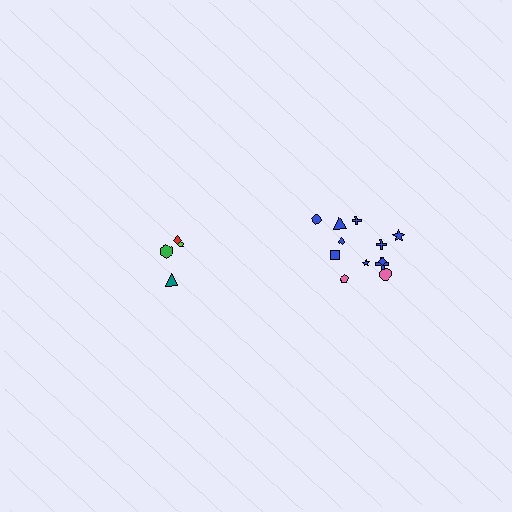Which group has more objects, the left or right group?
The right group.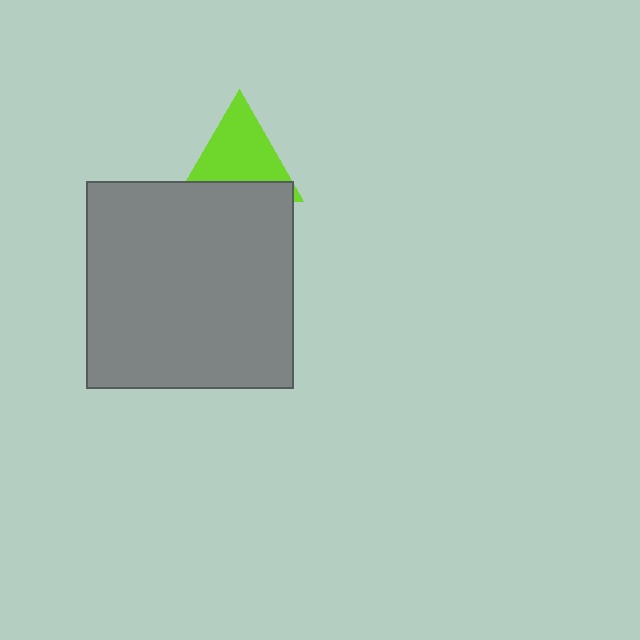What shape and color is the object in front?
The object in front is a gray square.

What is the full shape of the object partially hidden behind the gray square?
The partially hidden object is a lime triangle.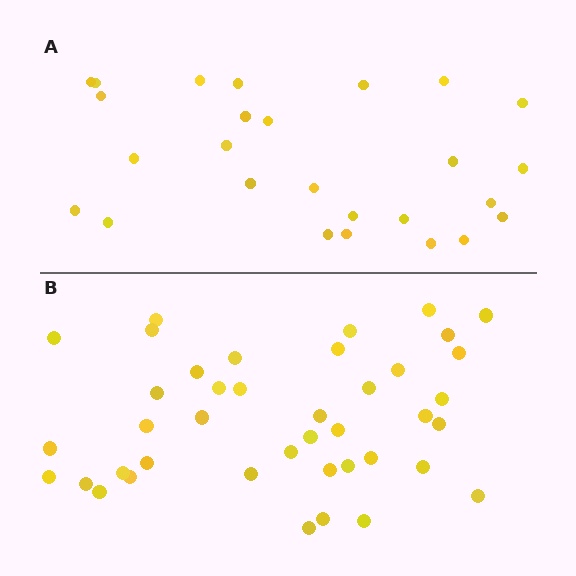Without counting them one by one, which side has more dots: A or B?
Region B (the bottom region) has more dots.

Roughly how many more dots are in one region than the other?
Region B has approximately 15 more dots than region A.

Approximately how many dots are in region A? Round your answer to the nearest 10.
About 30 dots. (The exact count is 26, which rounds to 30.)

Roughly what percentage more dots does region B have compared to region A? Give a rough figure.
About 60% more.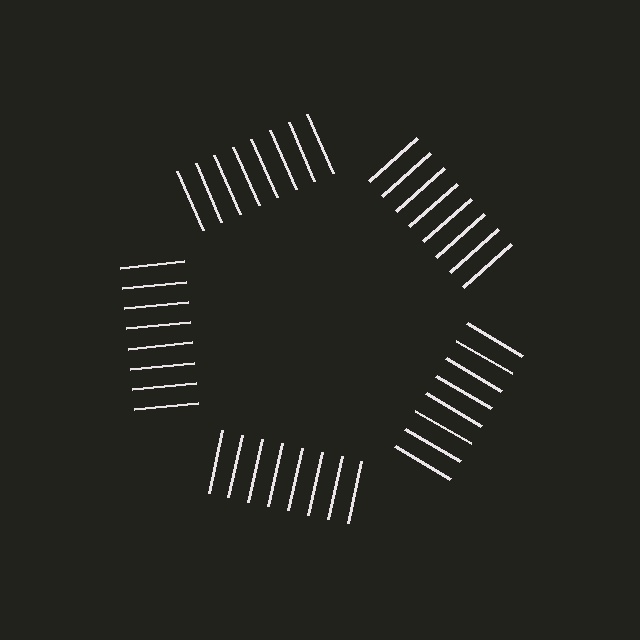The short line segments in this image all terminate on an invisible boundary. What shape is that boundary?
An illusory pentagon — the line segments terminate on its edges but no continuous stroke is drawn.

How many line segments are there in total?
40 — 8 along each of the 5 edges.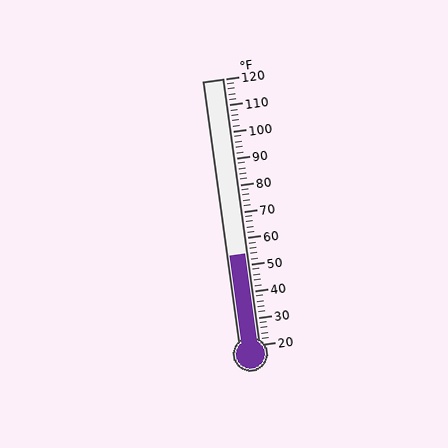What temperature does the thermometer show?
The thermometer shows approximately 54°F.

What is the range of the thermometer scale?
The thermometer scale ranges from 20°F to 120°F.